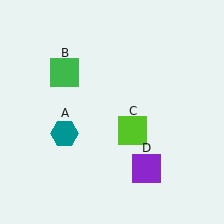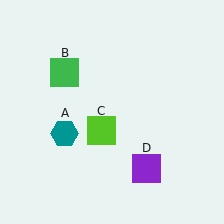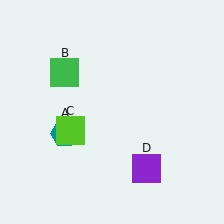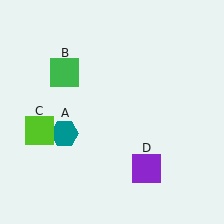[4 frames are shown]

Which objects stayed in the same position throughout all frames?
Teal hexagon (object A) and green square (object B) and purple square (object D) remained stationary.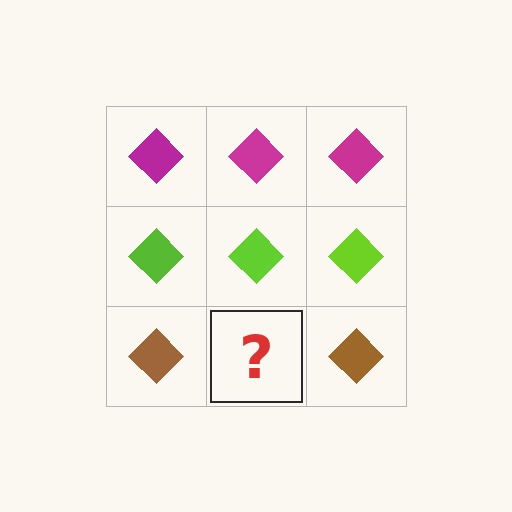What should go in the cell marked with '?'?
The missing cell should contain a brown diamond.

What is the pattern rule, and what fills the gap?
The rule is that each row has a consistent color. The gap should be filled with a brown diamond.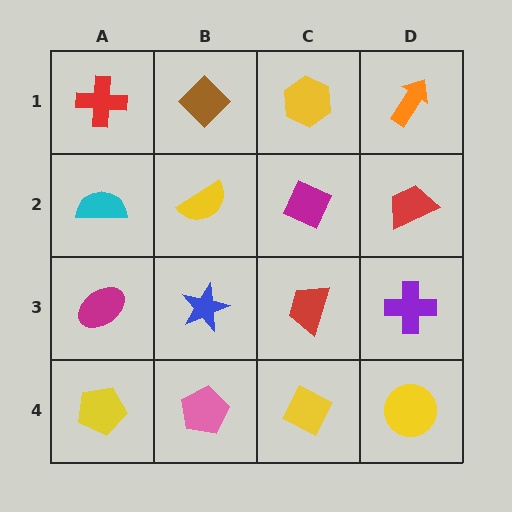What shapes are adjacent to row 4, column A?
A magenta ellipse (row 3, column A), a pink pentagon (row 4, column B).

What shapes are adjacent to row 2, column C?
A yellow hexagon (row 1, column C), a red trapezoid (row 3, column C), a yellow semicircle (row 2, column B), a red trapezoid (row 2, column D).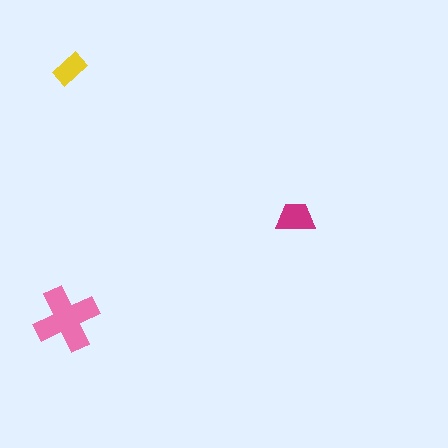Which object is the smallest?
The yellow rectangle.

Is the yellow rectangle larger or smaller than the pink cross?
Smaller.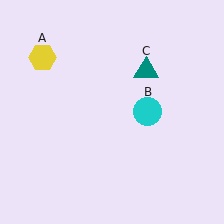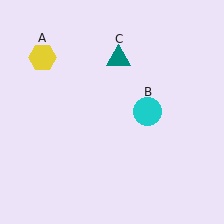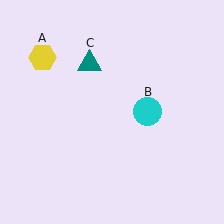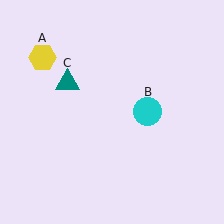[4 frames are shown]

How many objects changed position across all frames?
1 object changed position: teal triangle (object C).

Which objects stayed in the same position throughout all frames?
Yellow hexagon (object A) and cyan circle (object B) remained stationary.